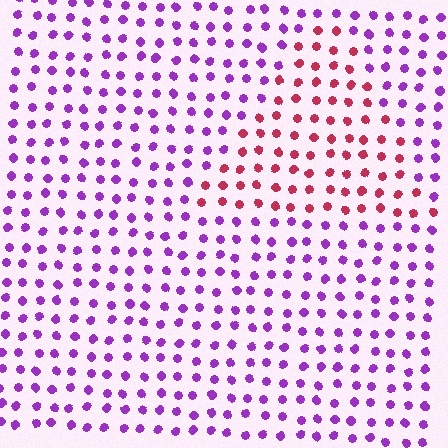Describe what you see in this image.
The image is filled with small purple elements in a uniform arrangement. A triangle-shaped region is visible where the elements are tinted to a slightly different hue, forming a subtle color boundary.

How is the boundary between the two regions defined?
The boundary is defined purely by a slight shift in hue (about 59 degrees). Spacing, size, and orientation are identical on both sides.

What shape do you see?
I see a triangle.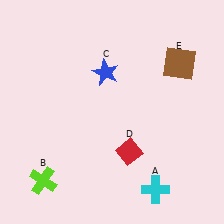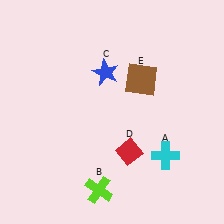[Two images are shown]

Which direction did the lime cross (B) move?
The lime cross (B) moved right.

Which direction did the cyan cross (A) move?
The cyan cross (A) moved up.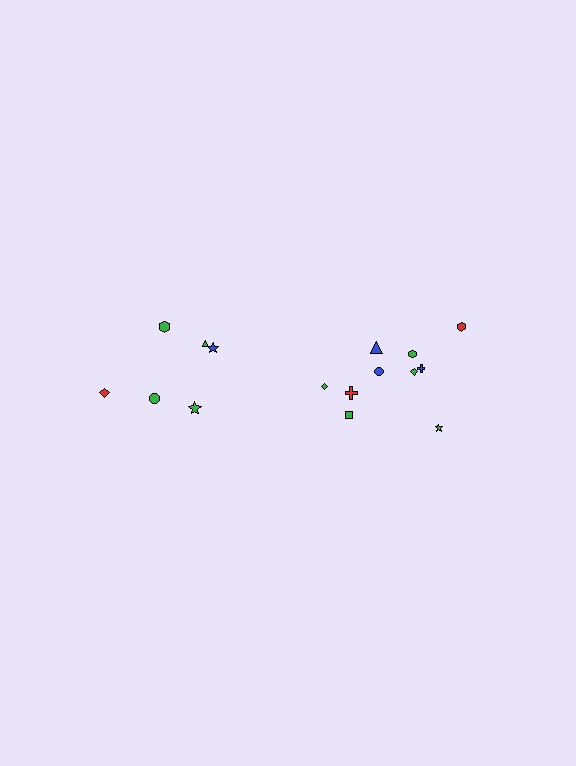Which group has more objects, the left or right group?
The right group.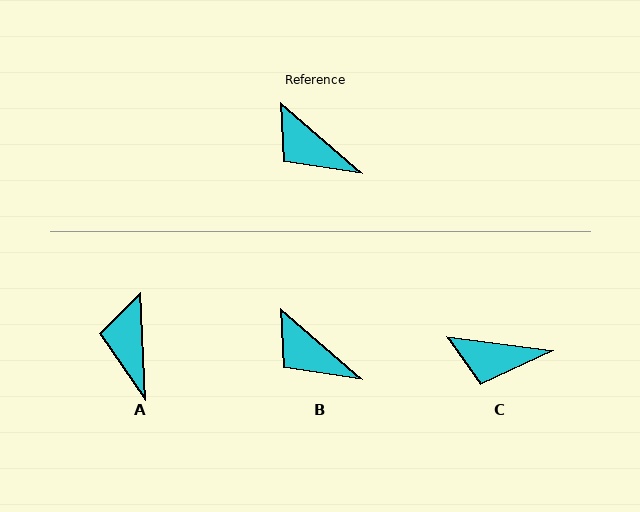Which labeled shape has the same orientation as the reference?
B.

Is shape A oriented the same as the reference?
No, it is off by about 47 degrees.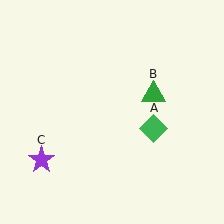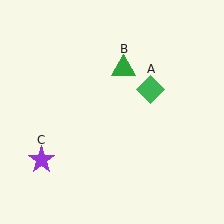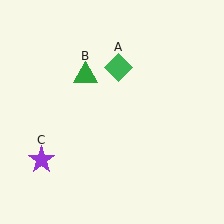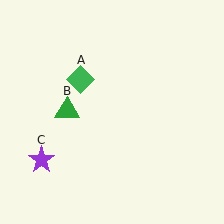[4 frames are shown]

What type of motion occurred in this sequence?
The green diamond (object A), green triangle (object B) rotated counterclockwise around the center of the scene.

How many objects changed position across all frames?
2 objects changed position: green diamond (object A), green triangle (object B).